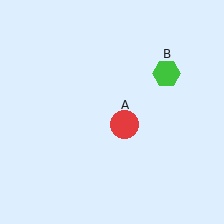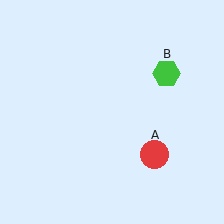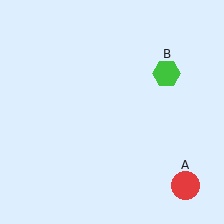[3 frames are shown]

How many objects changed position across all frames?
1 object changed position: red circle (object A).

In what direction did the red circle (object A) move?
The red circle (object A) moved down and to the right.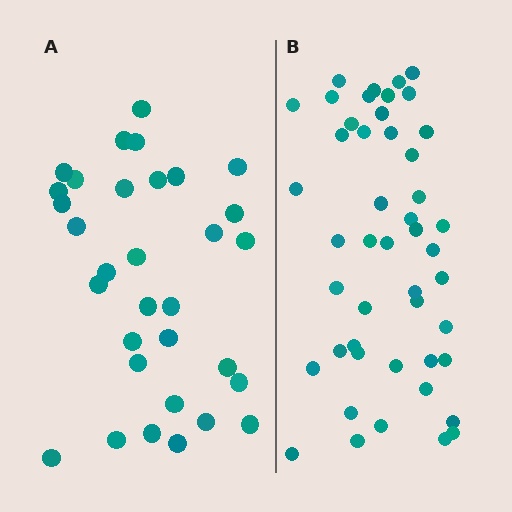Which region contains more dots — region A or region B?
Region B (the right region) has more dots.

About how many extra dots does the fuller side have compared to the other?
Region B has approximately 15 more dots than region A.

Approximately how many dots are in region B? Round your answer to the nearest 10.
About 50 dots. (The exact count is 47, which rounds to 50.)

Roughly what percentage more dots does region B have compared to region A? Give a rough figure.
About 45% more.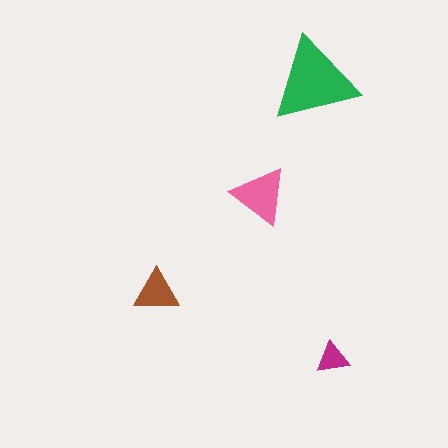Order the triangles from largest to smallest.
the green one, the pink one, the brown one, the magenta one.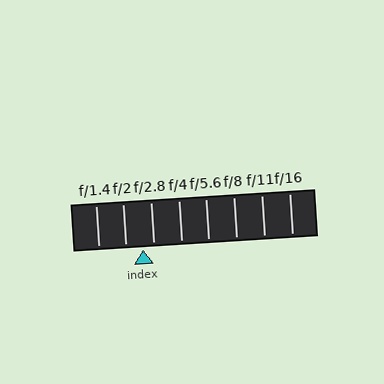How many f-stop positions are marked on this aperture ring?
There are 8 f-stop positions marked.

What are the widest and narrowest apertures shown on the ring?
The widest aperture shown is f/1.4 and the narrowest is f/16.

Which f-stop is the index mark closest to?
The index mark is closest to f/2.8.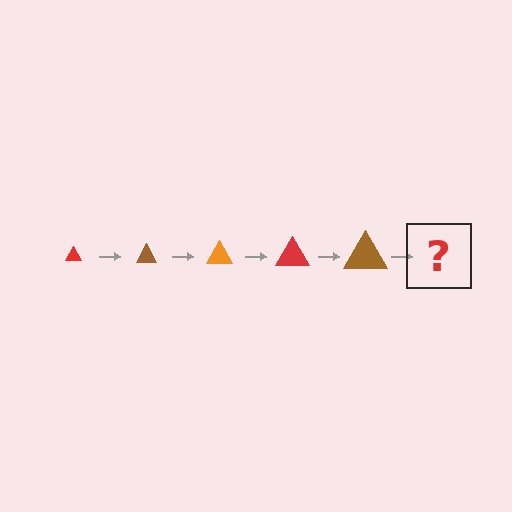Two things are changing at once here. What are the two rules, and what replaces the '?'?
The two rules are that the triangle grows larger each step and the color cycles through red, brown, and orange. The '?' should be an orange triangle, larger than the previous one.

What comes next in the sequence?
The next element should be an orange triangle, larger than the previous one.